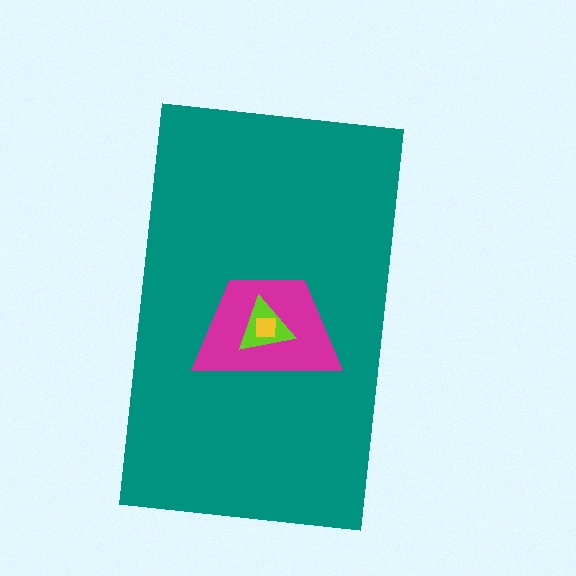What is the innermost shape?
The yellow square.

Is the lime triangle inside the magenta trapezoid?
Yes.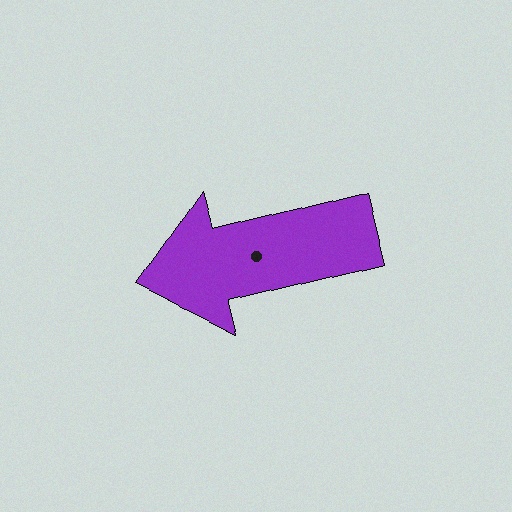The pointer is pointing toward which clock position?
Roughly 9 o'clock.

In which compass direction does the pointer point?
West.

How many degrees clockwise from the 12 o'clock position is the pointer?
Approximately 256 degrees.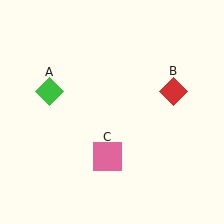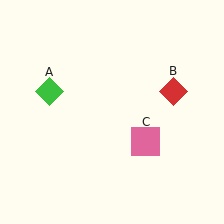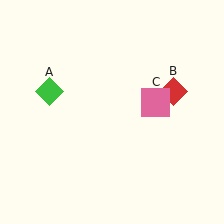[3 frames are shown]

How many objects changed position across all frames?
1 object changed position: pink square (object C).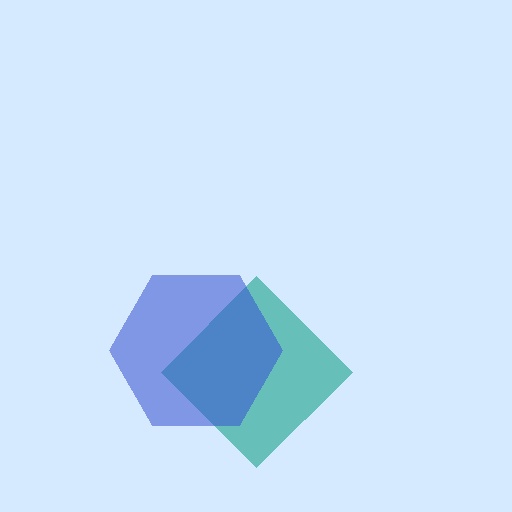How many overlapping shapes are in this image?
There are 2 overlapping shapes in the image.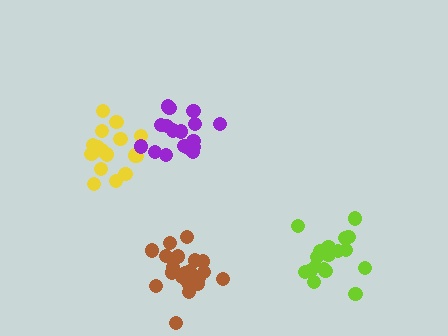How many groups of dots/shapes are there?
There are 4 groups.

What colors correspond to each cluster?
The clusters are colored: lime, yellow, brown, purple.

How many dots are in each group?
Group 1: 18 dots, Group 2: 16 dots, Group 3: 21 dots, Group 4: 17 dots (72 total).